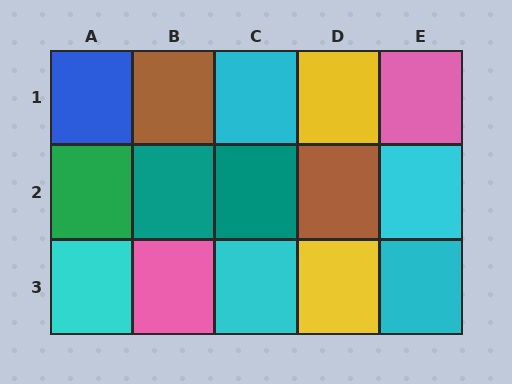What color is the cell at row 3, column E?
Cyan.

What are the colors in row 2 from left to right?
Green, teal, teal, brown, cyan.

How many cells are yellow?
2 cells are yellow.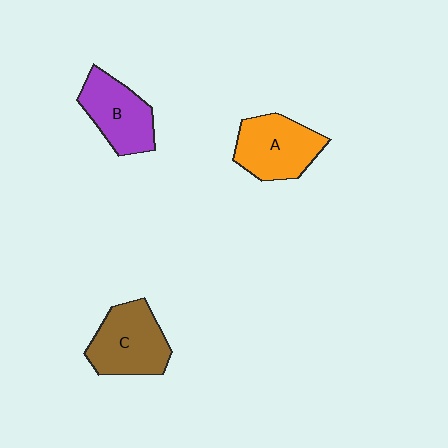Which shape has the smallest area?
Shape B (purple).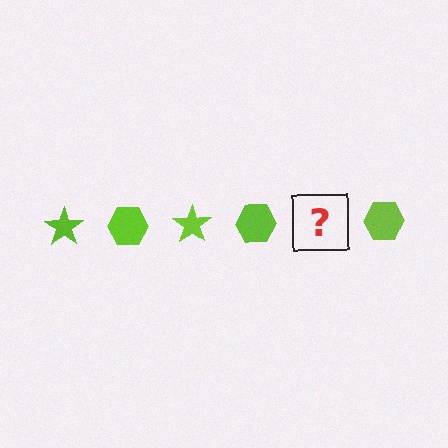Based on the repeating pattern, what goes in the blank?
The blank should be a lime star.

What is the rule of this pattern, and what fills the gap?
The rule is that the pattern cycles through star, hexagon shapes in lime. The gap should be filled with a lime star.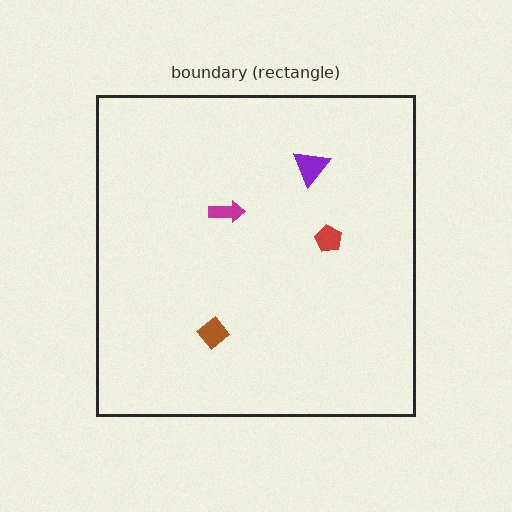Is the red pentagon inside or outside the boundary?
Inside.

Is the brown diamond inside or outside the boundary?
Inside.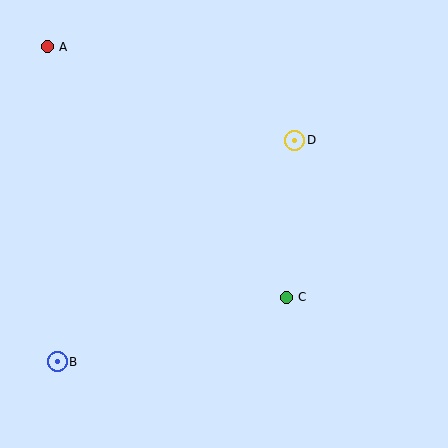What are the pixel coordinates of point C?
Point C is at (286, 297).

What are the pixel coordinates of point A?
Point A is at (47, 47).